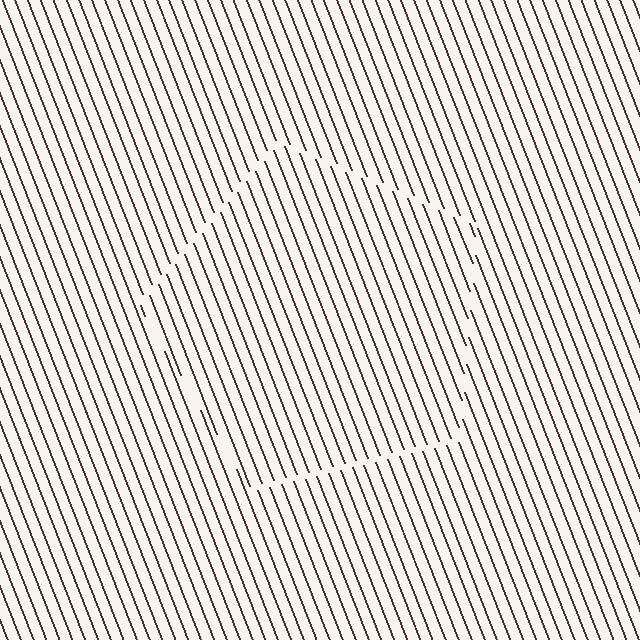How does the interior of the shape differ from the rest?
The interior of the shape contains the same grating, shifted by half a period — the contour is defined by the phase discontinuity where line-ends from the inner and outer gratings abut.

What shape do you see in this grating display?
An illusory pentagon. The interior of the shape contains the same grating, shifted by half a period — the contour is defined by the phase discontinuity where line-ends from the inner and outer gratings abut.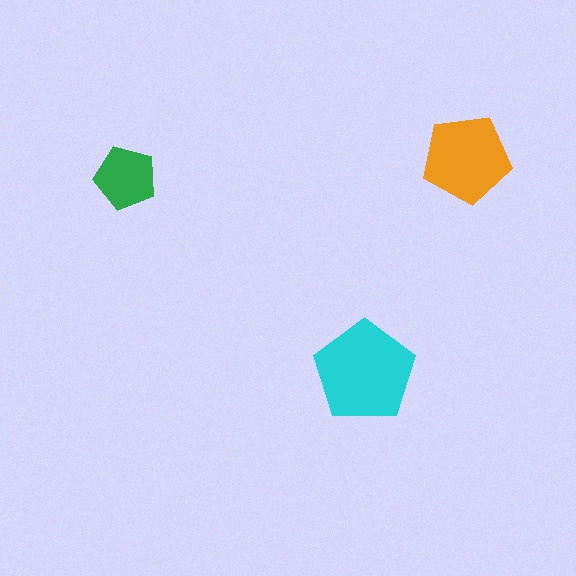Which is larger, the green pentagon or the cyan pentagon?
The cyan one.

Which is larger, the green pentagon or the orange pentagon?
The orange one.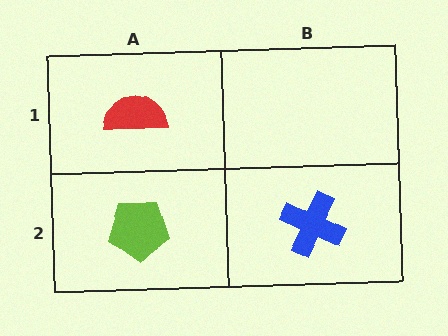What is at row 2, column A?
A lime pentagon.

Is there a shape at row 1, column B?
No, that cell is empty.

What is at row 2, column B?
A blue cross.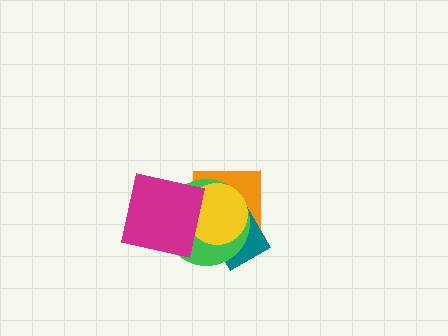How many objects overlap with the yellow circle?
4 objects overlap with the yellow circle.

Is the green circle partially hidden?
Yes, it is partially covered by another shape.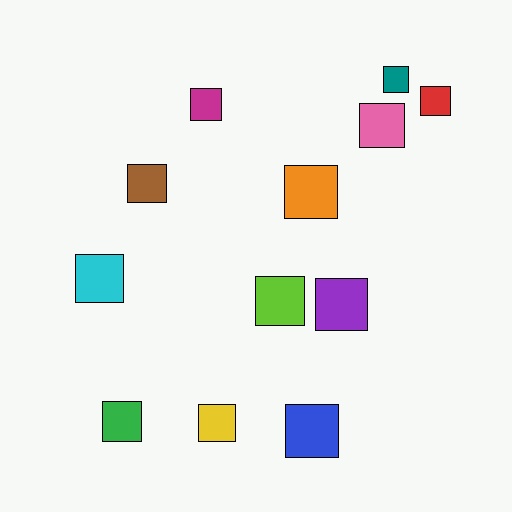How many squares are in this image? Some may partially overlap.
There are 12 squares.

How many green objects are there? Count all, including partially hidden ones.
There is 1 green object.